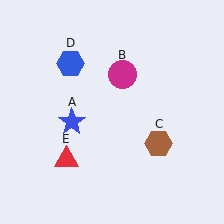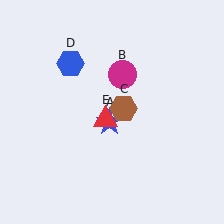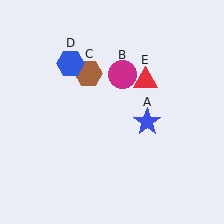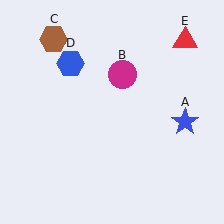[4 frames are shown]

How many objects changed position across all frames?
3 objects changed position: blue star (object A), brown hexagon (object C), red triangle (object E).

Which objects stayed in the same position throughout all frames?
Magenta circle (object B) and blue hexagon (object D) remained stationary.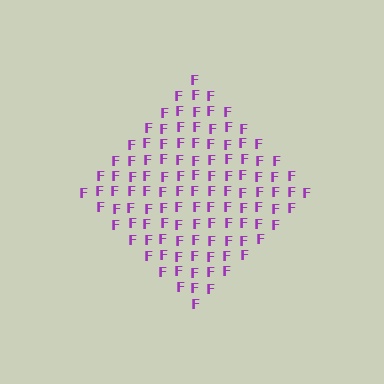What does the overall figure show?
The overall figure shows a diamond.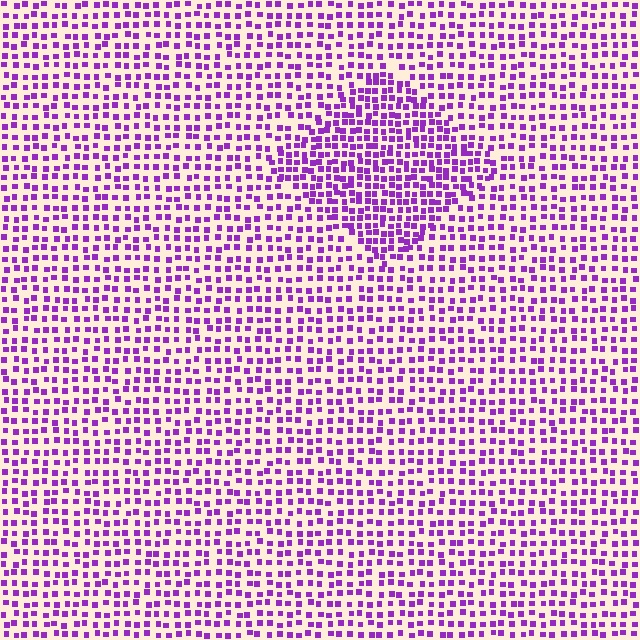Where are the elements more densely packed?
The elements are more densely packed inside the diamond boundary.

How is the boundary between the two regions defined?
The boundary is defined by a change in element density (approximately 1.6x ratio). All elements are the same color, size, and shape.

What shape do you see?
I see a diamond.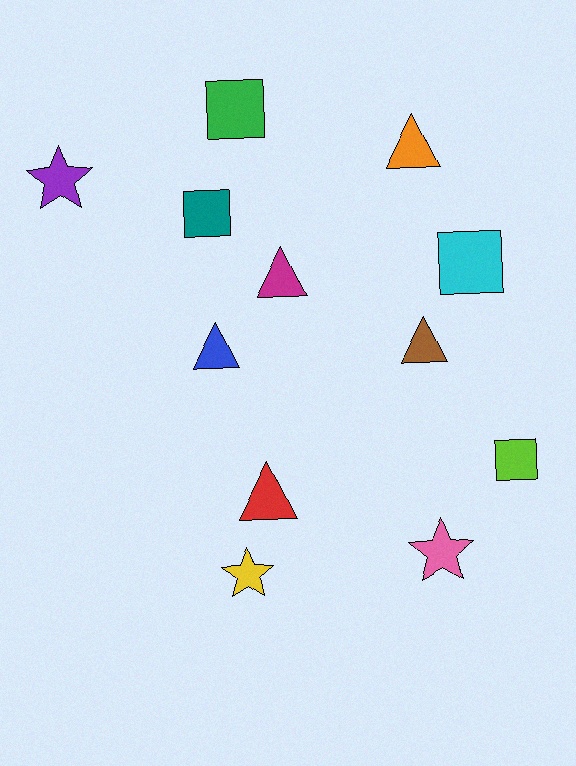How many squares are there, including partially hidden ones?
There are 4 squares.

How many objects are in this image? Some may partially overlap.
There are 12 objects.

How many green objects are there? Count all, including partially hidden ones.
There is 1 green object.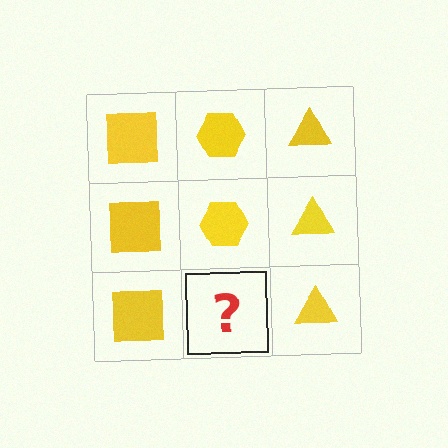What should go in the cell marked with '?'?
The missing cell should contain a yellow hexagon.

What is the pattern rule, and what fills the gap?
The rule is that each column has a consistent shape. The gap should be filled with a yellow hexagon.